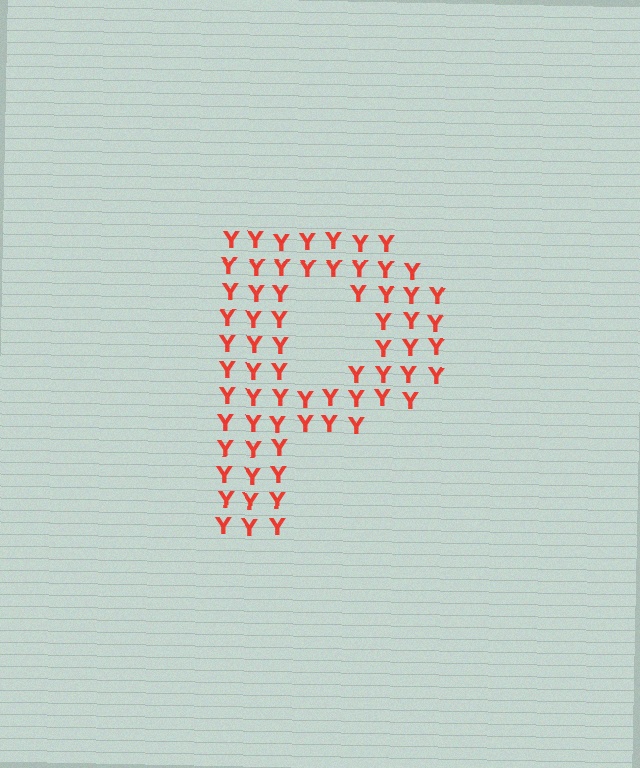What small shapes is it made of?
It is made of small letter Y's.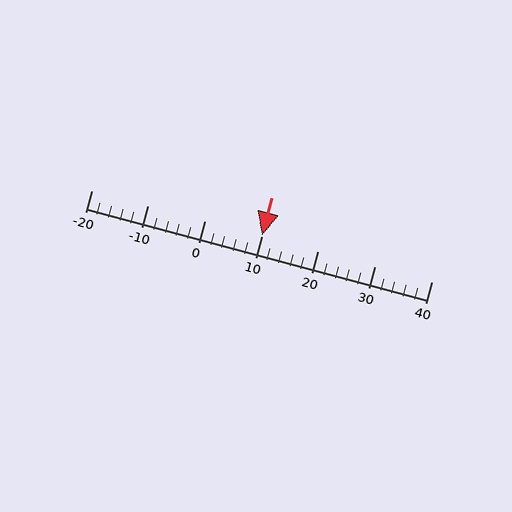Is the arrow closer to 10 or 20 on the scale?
The arrow is closer to 10.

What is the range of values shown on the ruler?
The ruler shows values from -20 to 40.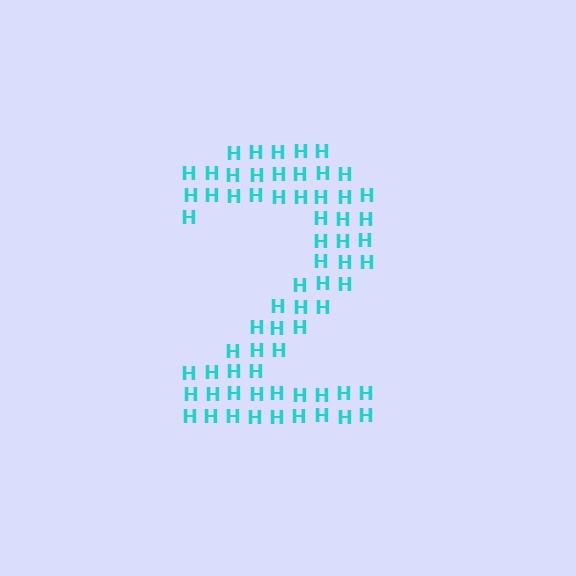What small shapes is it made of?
It is made of small letter H's.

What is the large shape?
The large shape is the digit 2.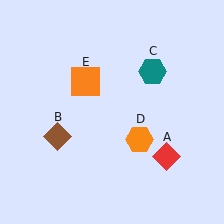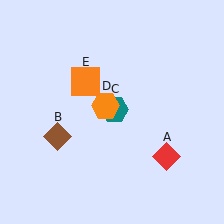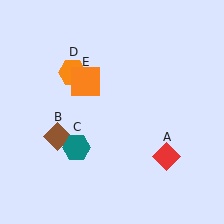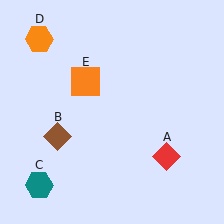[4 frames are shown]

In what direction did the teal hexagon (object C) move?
The teal hexagon (object C) moved down and to the left.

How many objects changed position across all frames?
2 objects changed position: teal hexagon (object C), orange hexagon (object D).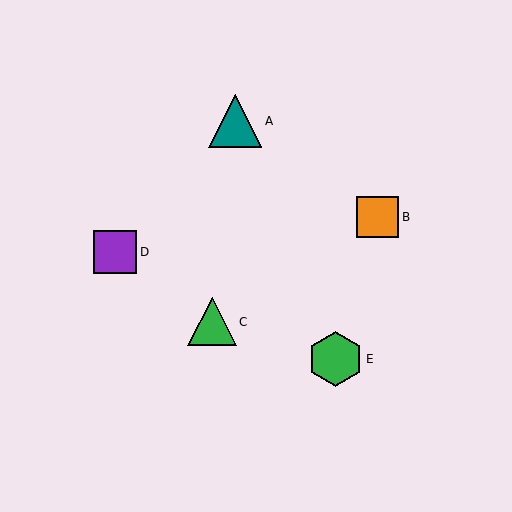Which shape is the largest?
The green hexagon (labeled E) is the largest.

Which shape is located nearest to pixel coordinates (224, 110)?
The teal triangle (labeled A) at (235, 121) is nearest to that location.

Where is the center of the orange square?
The center of the orange square is at (378, 217).